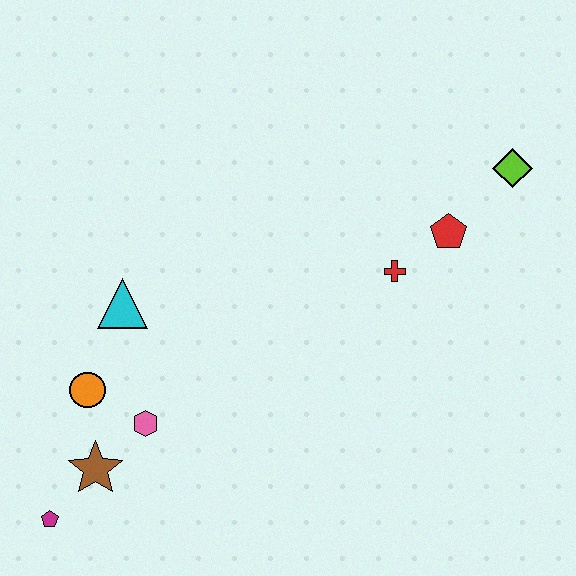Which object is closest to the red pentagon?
The red cross is closest to the red pentagon.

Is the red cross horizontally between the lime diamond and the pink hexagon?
Yes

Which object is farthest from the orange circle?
The lime diamond is farthest from the orange circle.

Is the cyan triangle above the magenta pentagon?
Yes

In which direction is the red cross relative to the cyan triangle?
The red cross is to the right of the cyan triangle.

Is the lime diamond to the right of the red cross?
Yes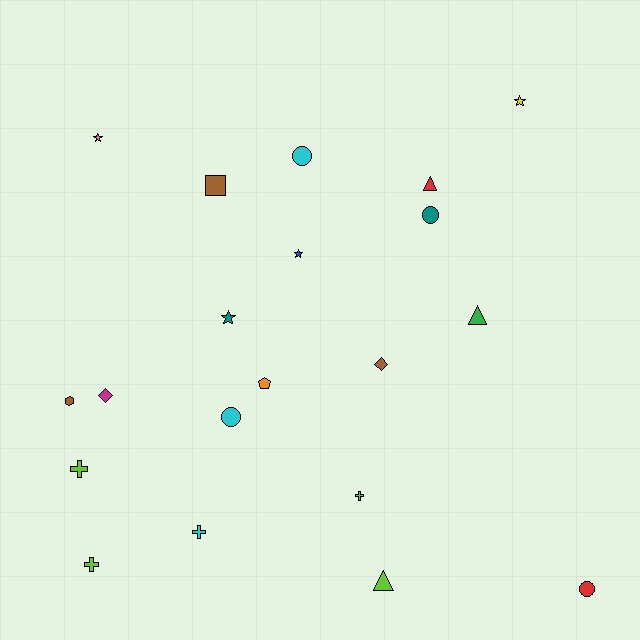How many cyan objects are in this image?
There are 3 cyan objects.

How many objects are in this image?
There are 20 objects.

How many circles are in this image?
There are 4 circles.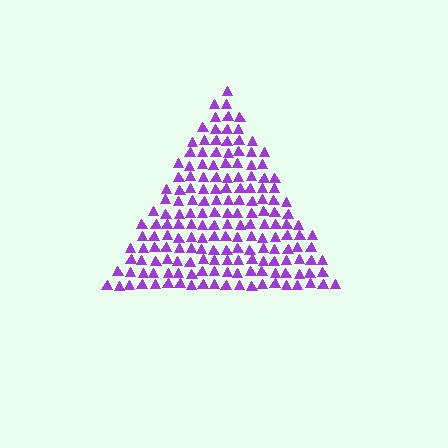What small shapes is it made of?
It is made of small triangles.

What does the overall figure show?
The overall figure shows a triangle.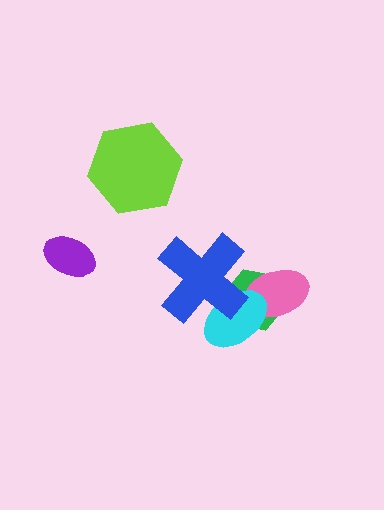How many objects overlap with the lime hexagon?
0 objects overlap with the lime hexagon.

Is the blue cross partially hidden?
No, no other shape covers it.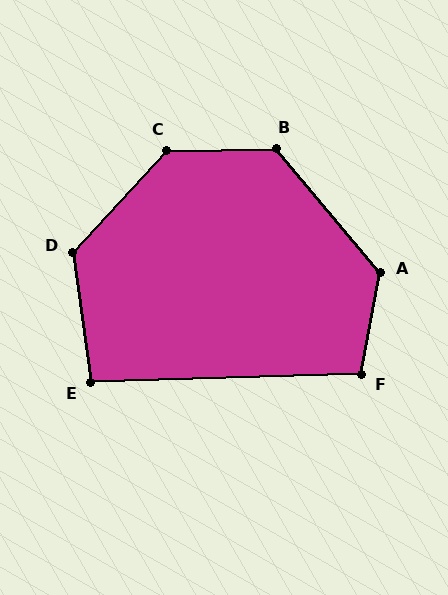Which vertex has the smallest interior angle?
E, at approximately 96 degrees.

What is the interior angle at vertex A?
Approximately 130 degrees (obtuse).